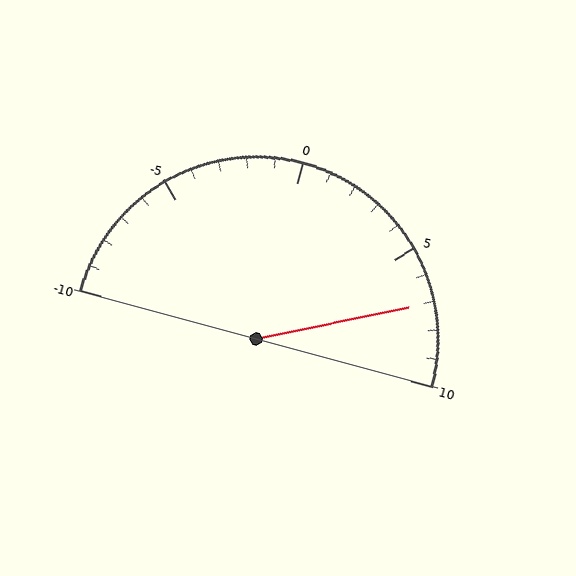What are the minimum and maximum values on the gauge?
The gauge ranges from -10 to 10.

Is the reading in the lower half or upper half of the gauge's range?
The reading is in the upper half of the range (-10 to 10).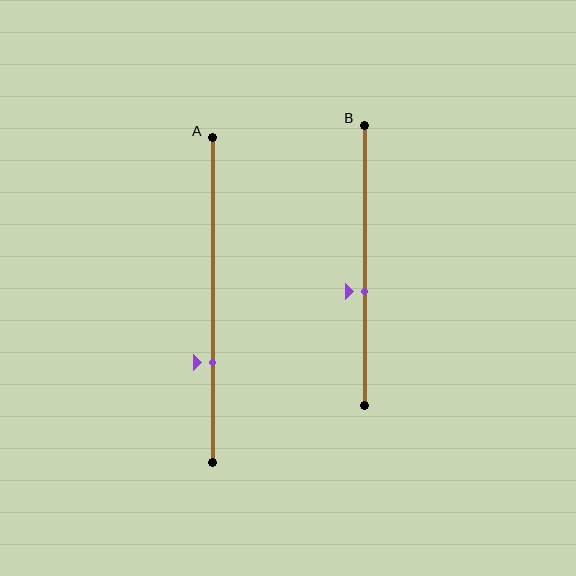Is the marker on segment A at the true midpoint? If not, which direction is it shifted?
No, the marker on segment A is shifted downward by about 19% of the segment length.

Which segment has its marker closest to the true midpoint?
Segment B has its marker closest to the true midpoint.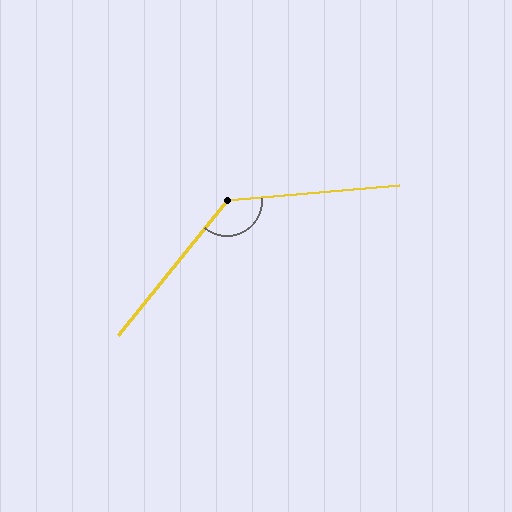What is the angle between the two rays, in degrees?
Approximately 134 degrees.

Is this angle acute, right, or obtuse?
It is obtuse.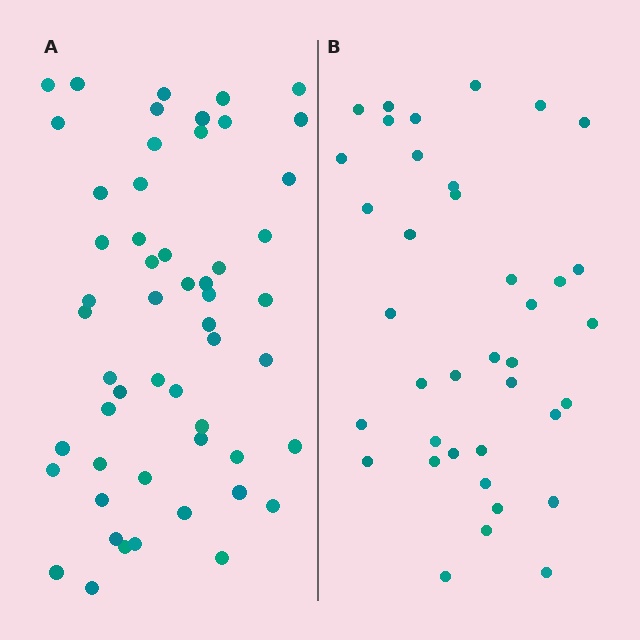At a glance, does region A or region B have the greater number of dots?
Region A (the left region) has more dots.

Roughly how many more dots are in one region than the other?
Region A has approximately 15 more dots than region B.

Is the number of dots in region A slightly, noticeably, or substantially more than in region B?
Region A has noticeably more, but not dramatically so. The ratio is roughly 1.4 to 1.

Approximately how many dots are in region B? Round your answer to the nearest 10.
About 40 dots. (The exact count is 38, which rounds to 40.)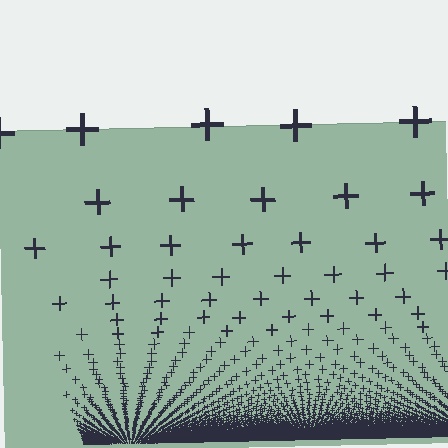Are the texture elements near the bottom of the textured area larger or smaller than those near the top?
Smaller. The gradient is inverted — elements near the bottom are smaller and denser.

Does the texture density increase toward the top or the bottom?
Density increases toward the bottom.